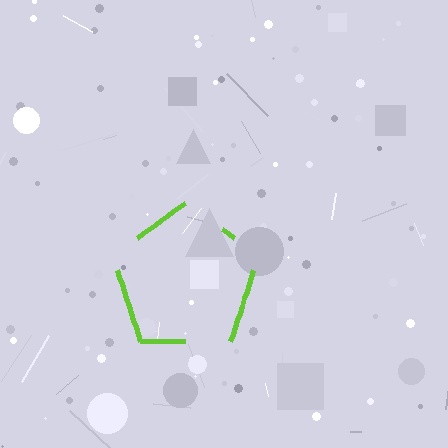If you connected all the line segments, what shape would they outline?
They would outline a pentagon.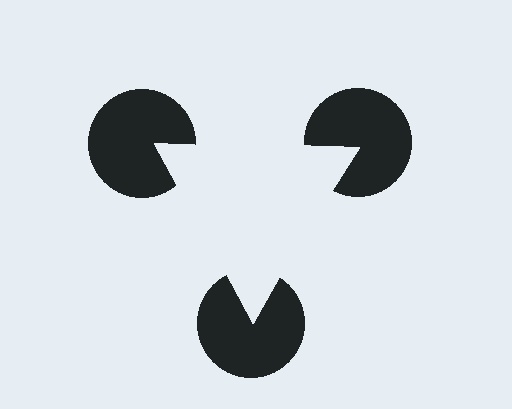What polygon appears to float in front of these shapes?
An illusory triangle — its edges are inferred from the aligned wedge cuts in the pac-man discs, not physically drawn.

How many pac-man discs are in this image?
There are 3 — one at each vertex of the illusory triangle.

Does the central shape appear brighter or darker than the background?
It typically appears slightly brighter than the background, even though no actual brightness change is drawn.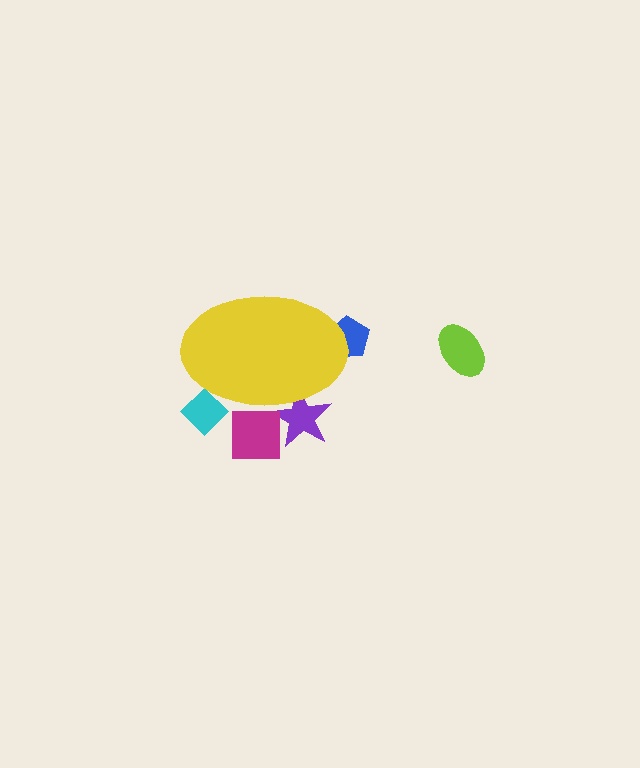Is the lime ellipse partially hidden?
No, the lime ellipse is fully visible.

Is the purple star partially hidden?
Yes, the purple star is partially hidden behind the yellow ellipse.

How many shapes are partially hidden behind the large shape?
4 shapes are partially hidden.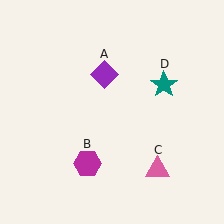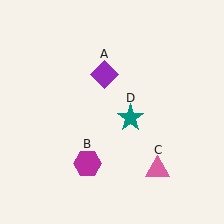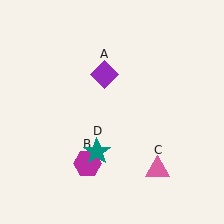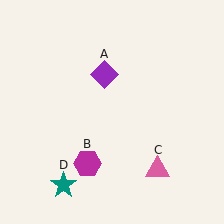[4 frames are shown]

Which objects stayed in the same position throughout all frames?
Purple diamond (object A) and magenta hexagon (object B) and pink triangle (object C) remained stationary.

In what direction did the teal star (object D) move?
The teal star (object D) moved down and to the left.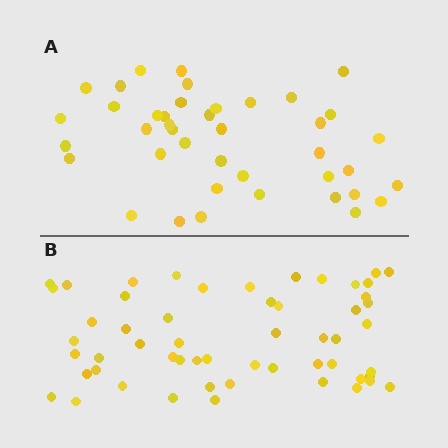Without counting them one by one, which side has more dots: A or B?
Region B (the bottom region) has more dots.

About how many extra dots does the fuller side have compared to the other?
Region B has approximately 15 more dots than region A.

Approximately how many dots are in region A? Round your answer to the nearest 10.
About 40 dots. (The exact count is 41, which rounds to 40.)